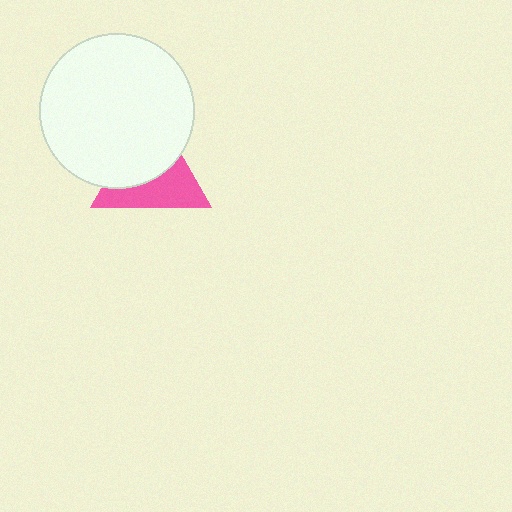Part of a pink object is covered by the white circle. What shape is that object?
It is a triangle.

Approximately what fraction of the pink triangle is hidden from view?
Roughly 53% of the pink triangle is hidden behind the white circle.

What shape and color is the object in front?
The object in front is a white circle.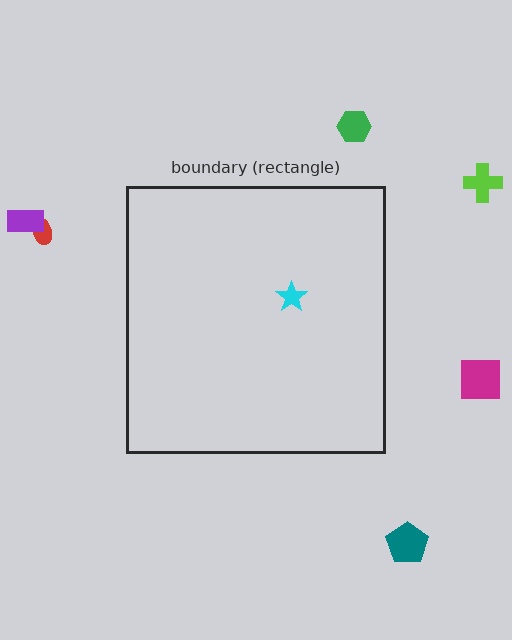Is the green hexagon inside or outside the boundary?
Outside.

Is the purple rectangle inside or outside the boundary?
Outside.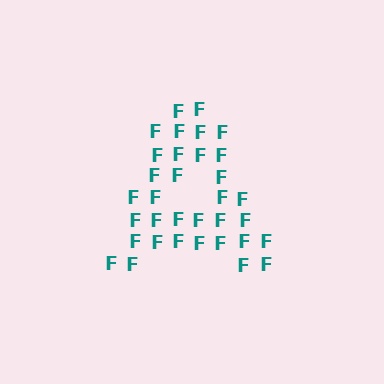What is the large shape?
The large shape is the letter A.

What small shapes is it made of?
It is made of small letter F's.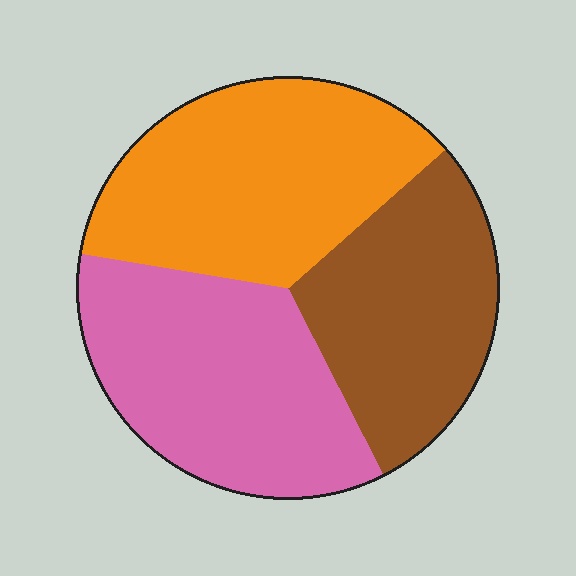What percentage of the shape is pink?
Pink covers about 35% of the shape.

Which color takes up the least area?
Brown, at roughly 30%.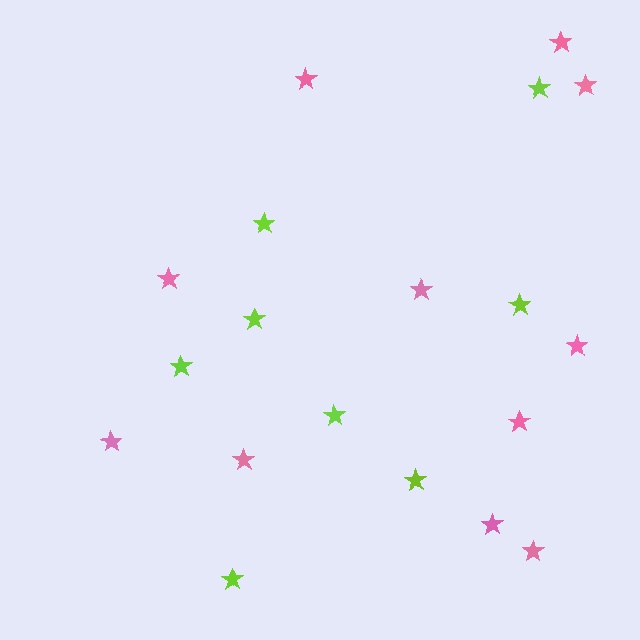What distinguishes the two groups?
There are 2 groups: one group of lime stars (8) and one group of pink stars (11).